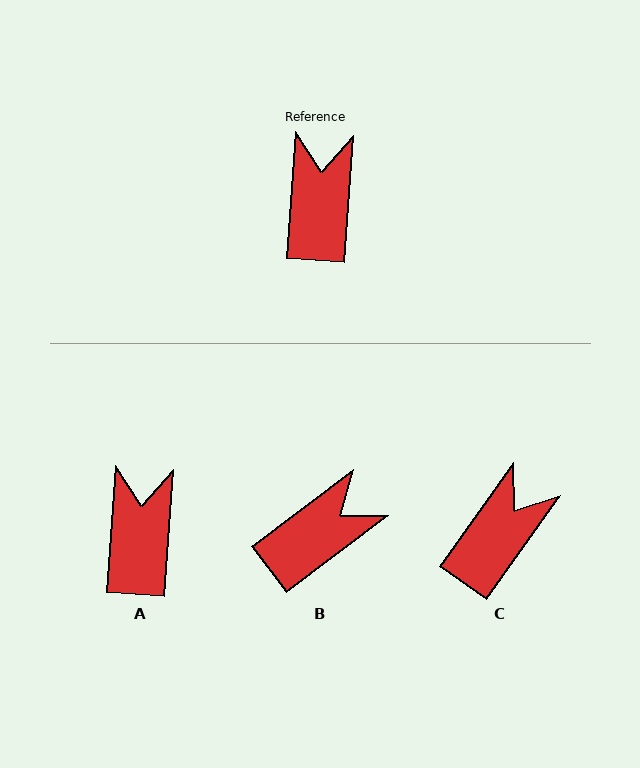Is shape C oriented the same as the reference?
No, it is off by about 32 degrees.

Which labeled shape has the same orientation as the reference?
A.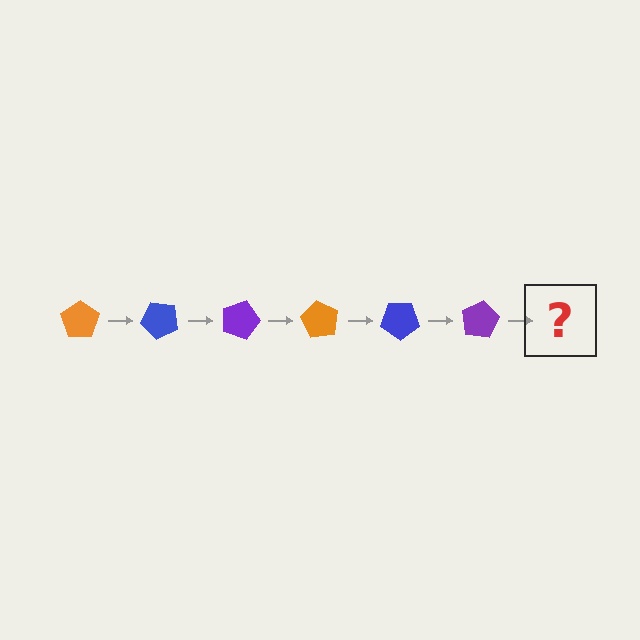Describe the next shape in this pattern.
It should be an orange pentagon, rotated 270 degrees from the start.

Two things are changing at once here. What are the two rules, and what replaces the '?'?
The two rules are that it rotates 45 degrees each step and the color cycles through orange, blue, and purple. The '?' should be an orange pentagon, rotated 270 degrees from the start.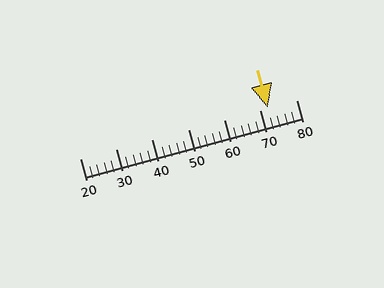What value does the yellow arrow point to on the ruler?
The yellow arrow points to approximately 72.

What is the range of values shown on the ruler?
The ruler shows values from 20 to 80.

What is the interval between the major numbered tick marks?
The major tick marks are spaced 10 units apart.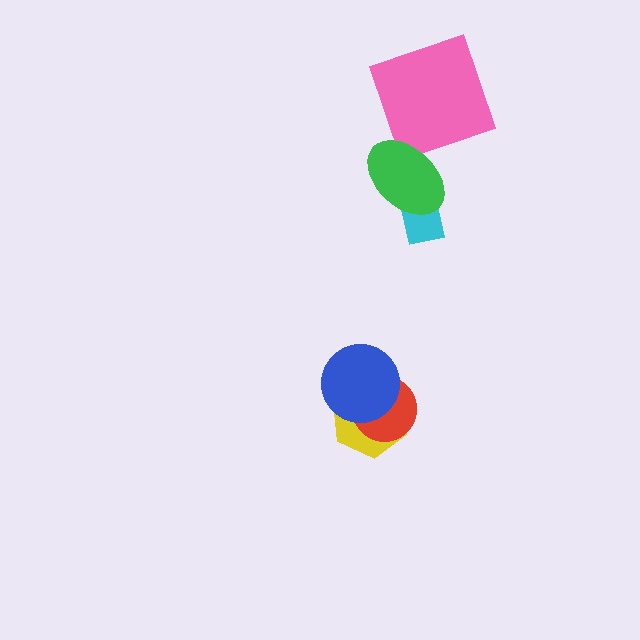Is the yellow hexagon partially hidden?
Yes, it is partially covered by another shape.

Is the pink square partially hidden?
Yes, it is partially covered by another shape.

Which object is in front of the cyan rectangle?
The green ellipse is in front of the cyan rectangle.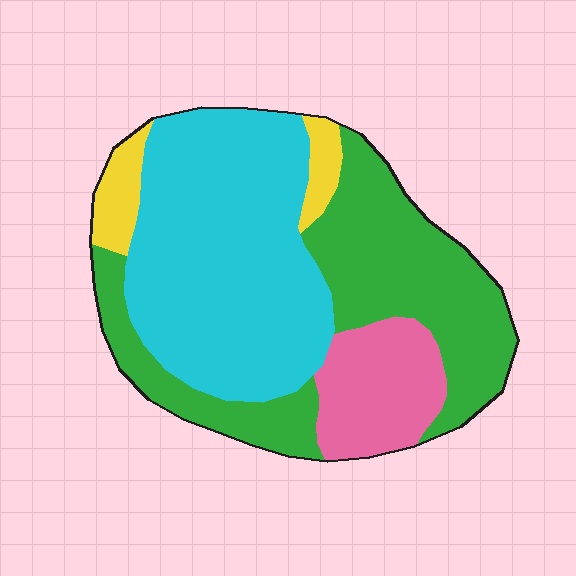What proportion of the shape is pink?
Pink covers around 15% of the shape.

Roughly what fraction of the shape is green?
Green covers around 35% of the shape.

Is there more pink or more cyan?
Cyan.